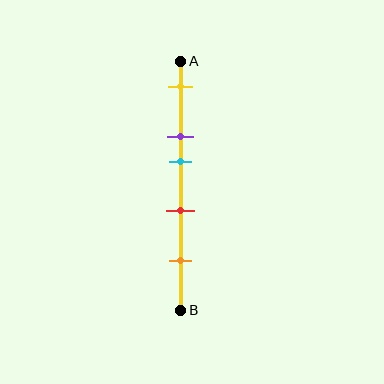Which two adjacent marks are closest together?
The purple and cyan marks are the closest adjacent pair.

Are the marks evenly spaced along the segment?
No, the marks are not evenly spaced.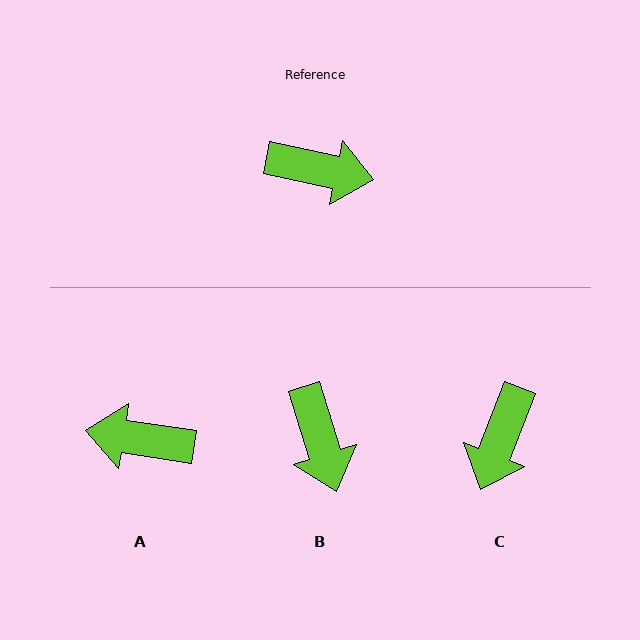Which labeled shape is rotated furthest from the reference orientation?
A, about 177 degrees away.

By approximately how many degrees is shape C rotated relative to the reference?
Approximately 100 degrees clockwise.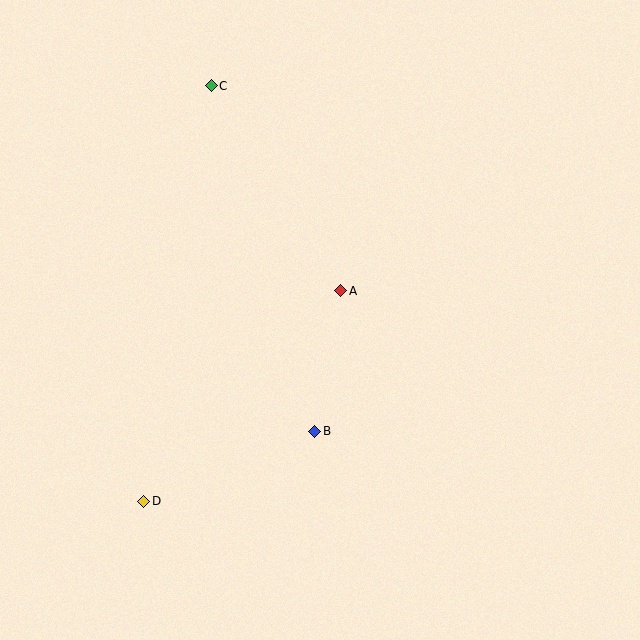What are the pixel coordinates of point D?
Point D is at (144, 501).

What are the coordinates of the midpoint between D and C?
The midpoint between D and C is at (178, 294).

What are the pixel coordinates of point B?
Point B is at (315, 431).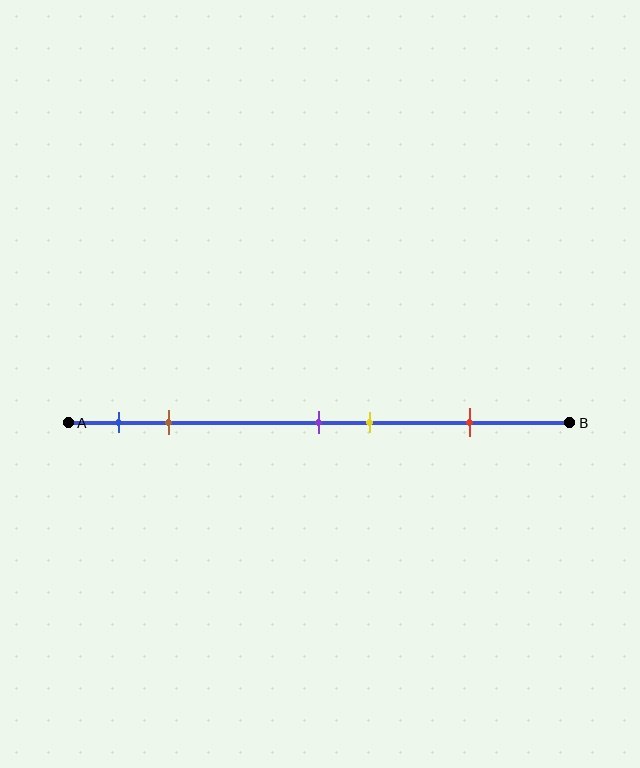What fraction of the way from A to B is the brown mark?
The brown mark is approximately 20% (0.2) of the way from A to B.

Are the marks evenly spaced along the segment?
No, the marks are not evenly spaced.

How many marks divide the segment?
There are 5 marks dividing the segment.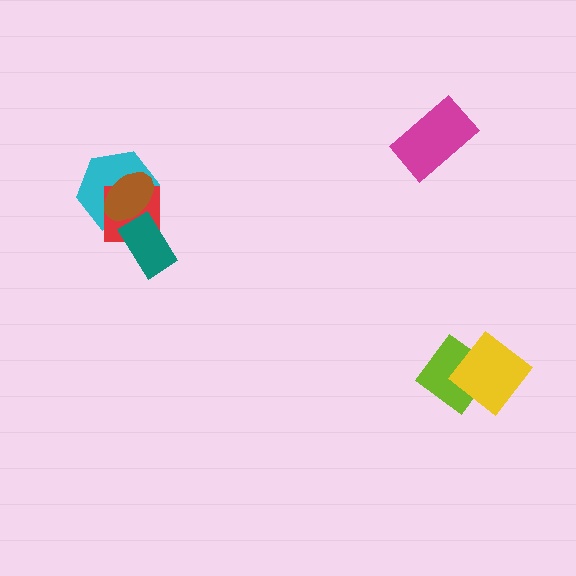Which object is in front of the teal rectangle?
The brown ellipse is in front of the teal rectangle.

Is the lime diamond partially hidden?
Yes, it is partially covered by another shape.